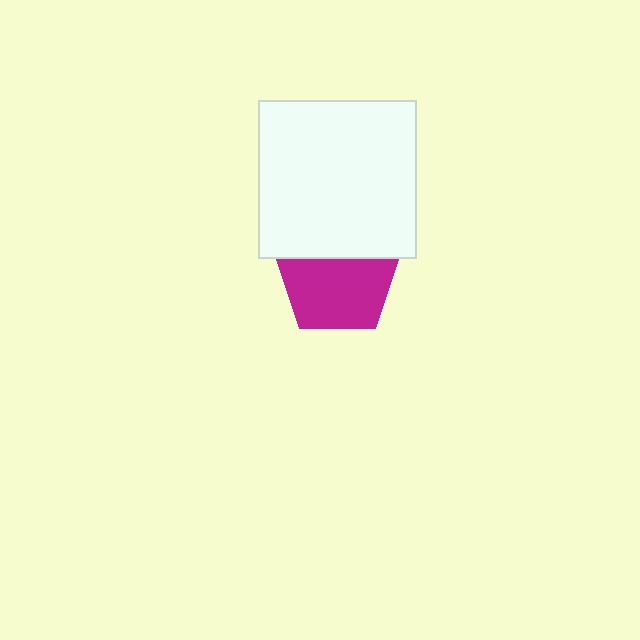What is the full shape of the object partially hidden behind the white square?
The partially hidden object is a magenta pentagon.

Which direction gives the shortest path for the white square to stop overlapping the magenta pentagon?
Moving up gives the shortest separation.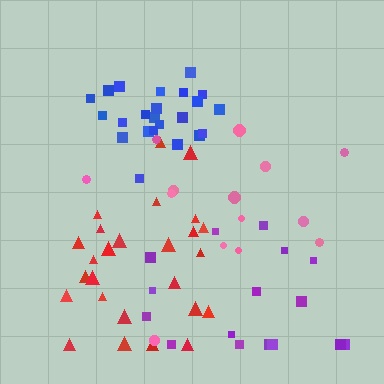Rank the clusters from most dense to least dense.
blue, red, pink, purple.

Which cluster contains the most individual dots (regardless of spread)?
Red (26).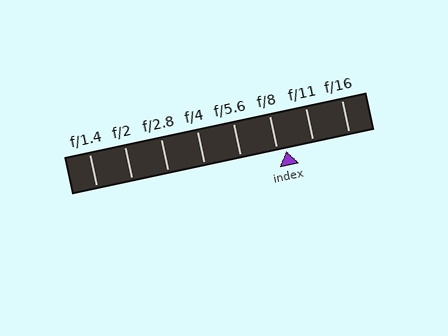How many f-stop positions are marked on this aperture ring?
There are 8 f-stop positions marked.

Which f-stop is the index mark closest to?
The index mark is closest to f/8.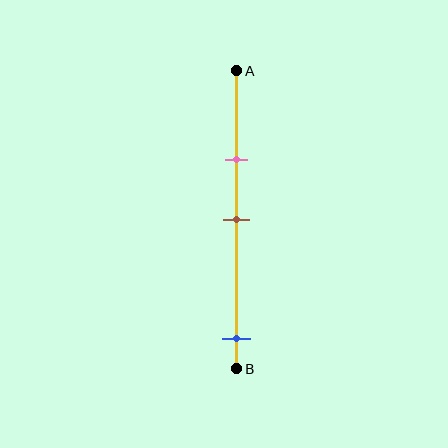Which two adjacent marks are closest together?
The pink and brown marks are the closest adjacent pair.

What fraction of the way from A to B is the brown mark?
The brown mark is approximately 50% (0.5) of the way from A to B.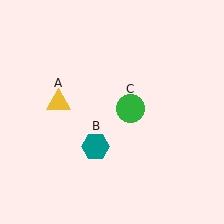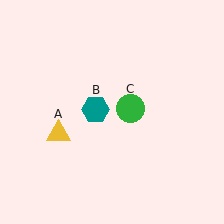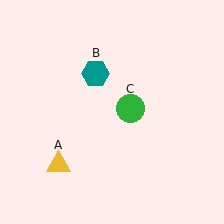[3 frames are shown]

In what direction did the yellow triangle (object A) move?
The yellow triangle (object A) moved down.